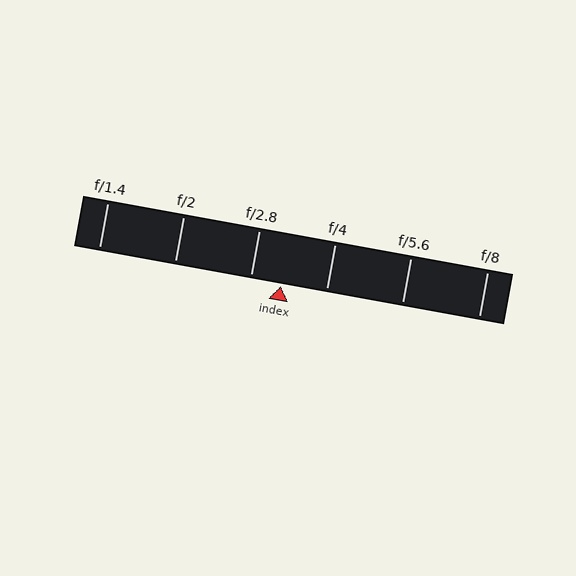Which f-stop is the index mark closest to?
The index mark is closest to f/2.8.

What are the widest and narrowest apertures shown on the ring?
The widest aperture shown is f/1.4 and the narrowest is f/8.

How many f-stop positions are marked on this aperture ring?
There are 6 f-stop positions marked.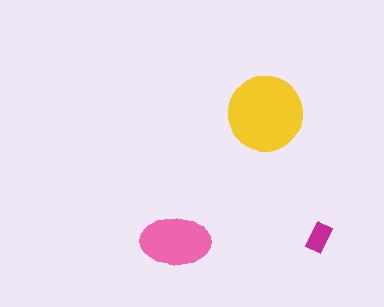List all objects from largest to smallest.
The yellow circle, the pink ellipse, the magenta rectangle.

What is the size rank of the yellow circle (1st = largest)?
1st.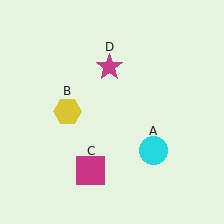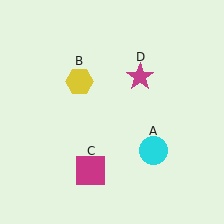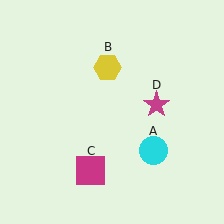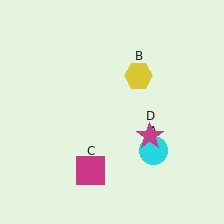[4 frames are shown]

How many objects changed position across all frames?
2 objects changed position: yellow hexagon (object B), magenta star (object D).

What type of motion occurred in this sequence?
The yellow hexagon (object B), magenta star (object D) rotated clockwise around the center of the scene.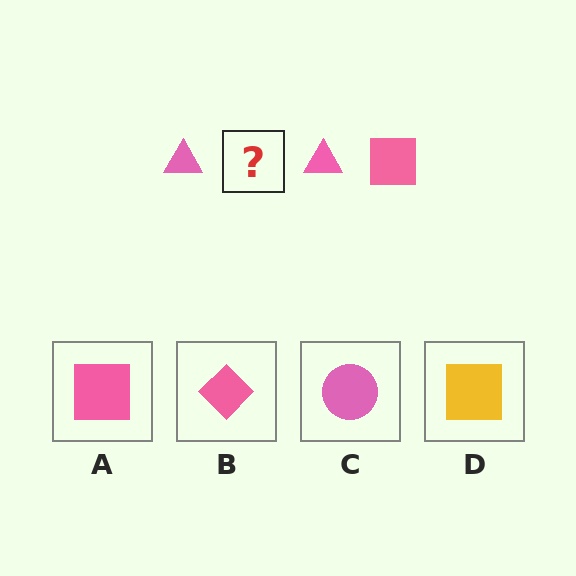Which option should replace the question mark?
Option A.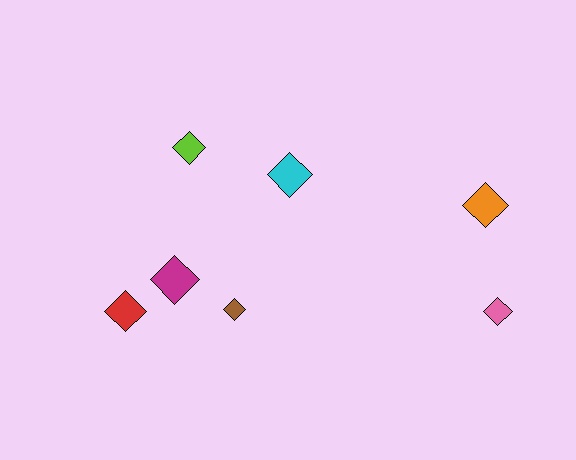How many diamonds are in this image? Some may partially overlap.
There are 7 diamonds.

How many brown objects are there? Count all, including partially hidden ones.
There is 1 brown object.